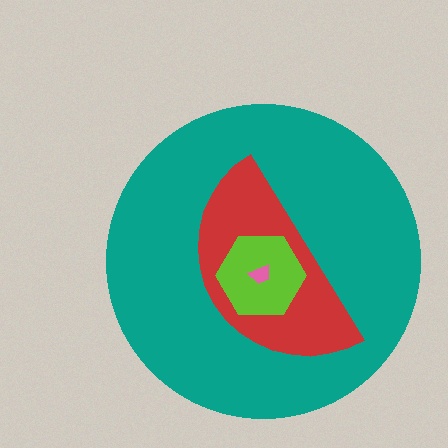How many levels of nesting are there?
4.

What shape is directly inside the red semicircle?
The lime hexagon.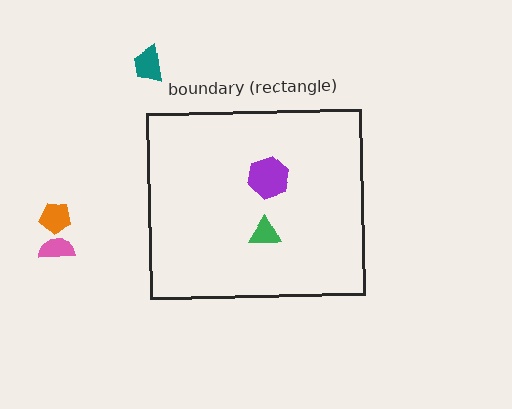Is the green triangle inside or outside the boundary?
Inside.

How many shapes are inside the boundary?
2 inside, 3 outside.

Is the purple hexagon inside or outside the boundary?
Inside.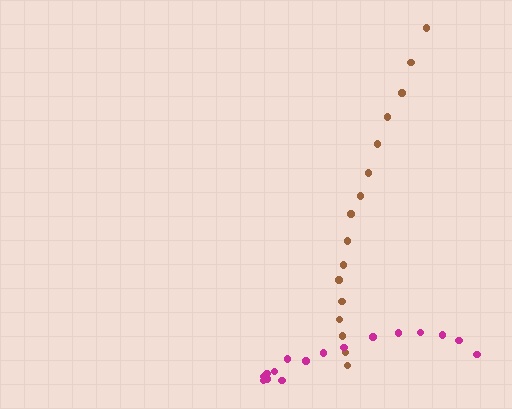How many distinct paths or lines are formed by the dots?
There are 2 distinct paths.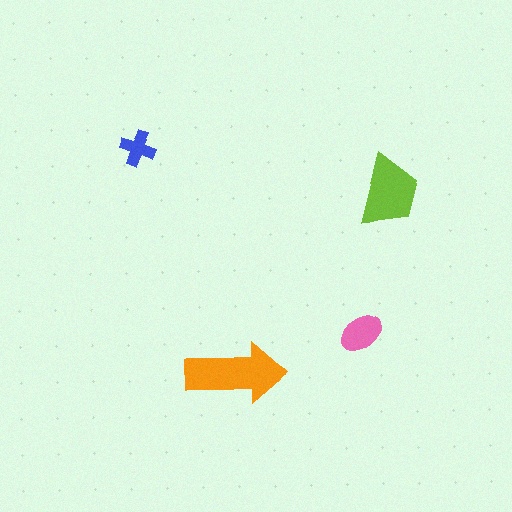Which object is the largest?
The orange arrow.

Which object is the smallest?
The blue cross.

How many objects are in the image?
There are 4 objects in the image.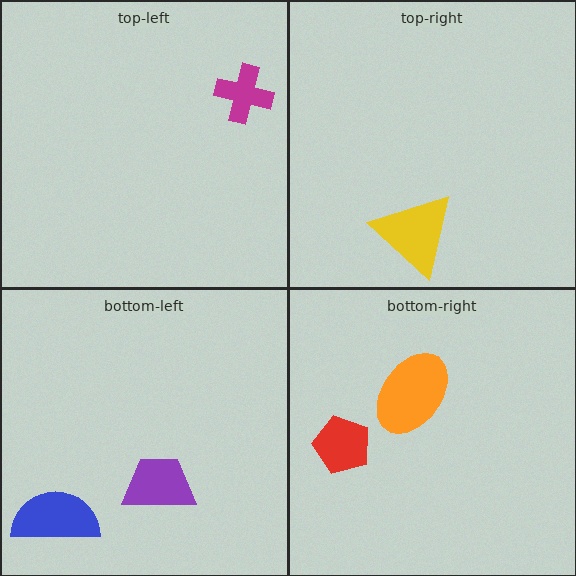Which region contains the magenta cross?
The top-left region.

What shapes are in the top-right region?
The yellow triangle.